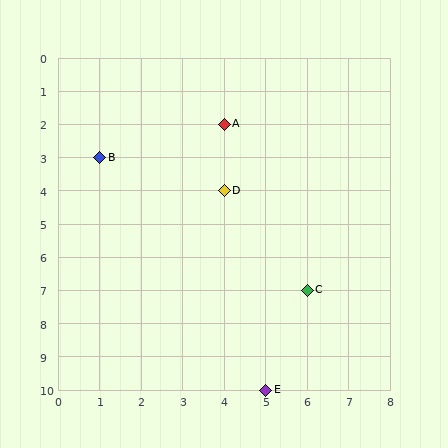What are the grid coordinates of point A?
Point A is at grid coordinates (4, 2).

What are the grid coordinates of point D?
Point D is at grid coordinates (4, 4).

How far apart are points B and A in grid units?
Points B and A are 3 columns and 1 row apart (about 3.2 grid units diagonally).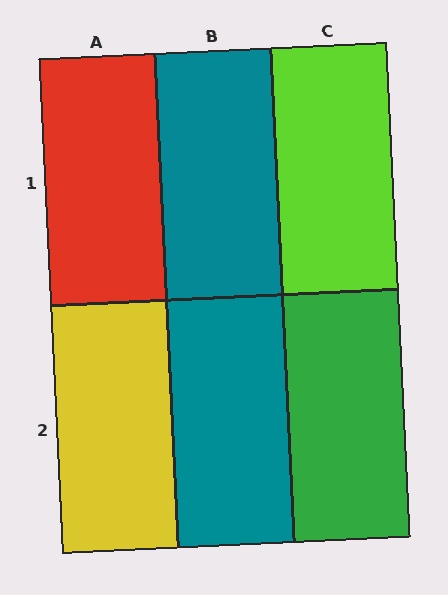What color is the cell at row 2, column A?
Yellow.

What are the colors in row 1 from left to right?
Red, teal, lime.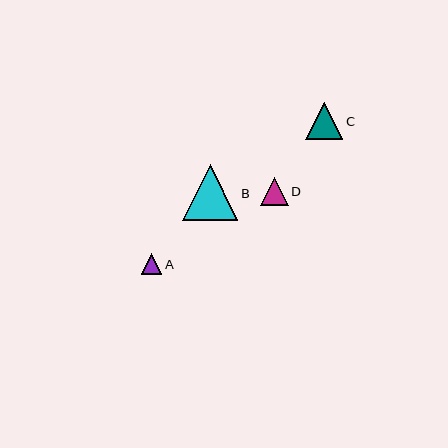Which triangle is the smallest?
Triangle A is the smallest with a size of approximately 20 pixels.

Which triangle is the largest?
Triangle B is the largest with a size of approximately 55 pixels.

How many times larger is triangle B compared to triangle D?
Triangle B is approximately 2.0 times the size of triangle D.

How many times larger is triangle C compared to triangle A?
Triangle C is approximately 1.8 times the size of triangle A.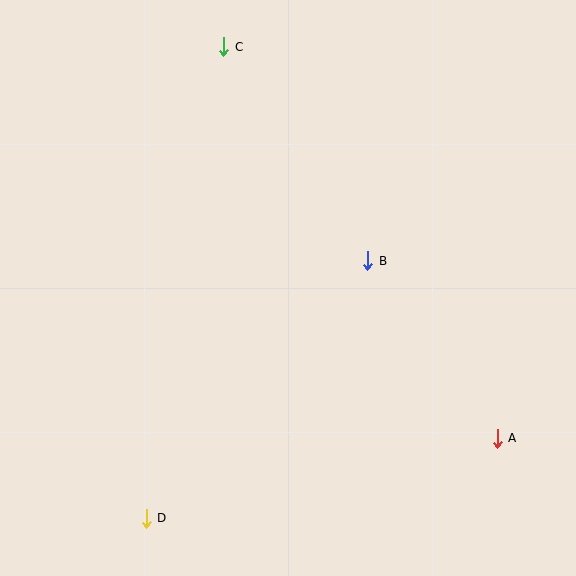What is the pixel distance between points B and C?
The distance between B and C is 258 pixels.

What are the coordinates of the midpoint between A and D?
The midpoint between A and D is at (322, 478).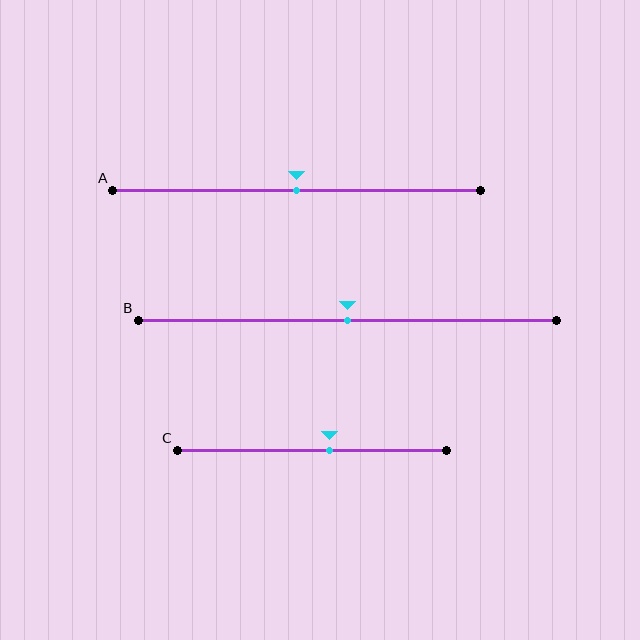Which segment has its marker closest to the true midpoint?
Segment A has its marker closest to the true midpoint.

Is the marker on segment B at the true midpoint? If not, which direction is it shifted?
Yes, the marker on segment B is at the true midpoint.